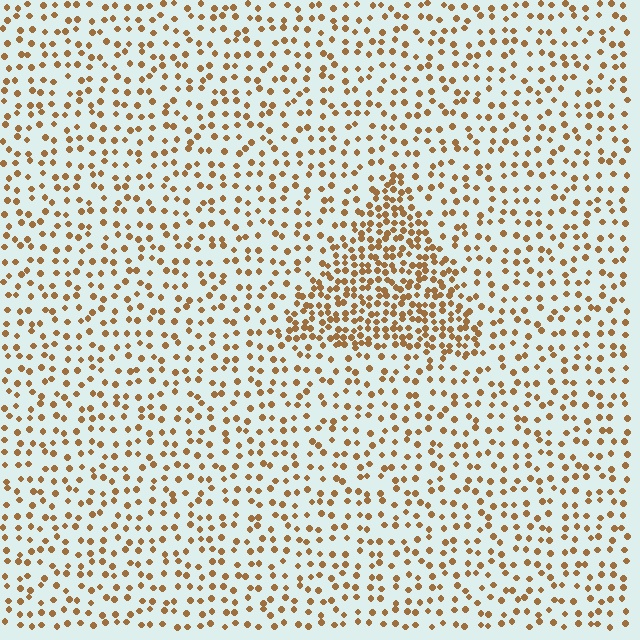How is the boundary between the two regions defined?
The boundary is defined by a change in element density (approximately 2.2x ratio). All elements are the same color, size, and shape.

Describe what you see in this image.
The image contains small brown elements arranged at two different densities. A triangle-shaped region is visible where the elements are more densely packed than the surrounding area.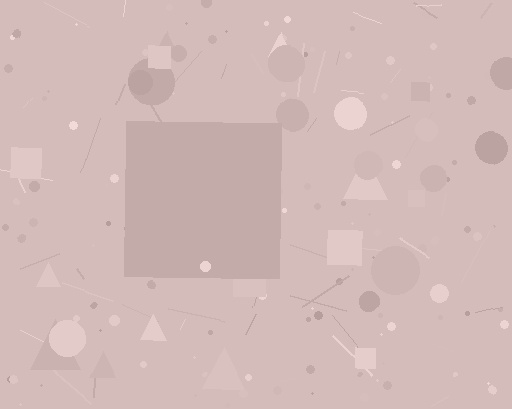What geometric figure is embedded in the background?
A square is embedded in the background.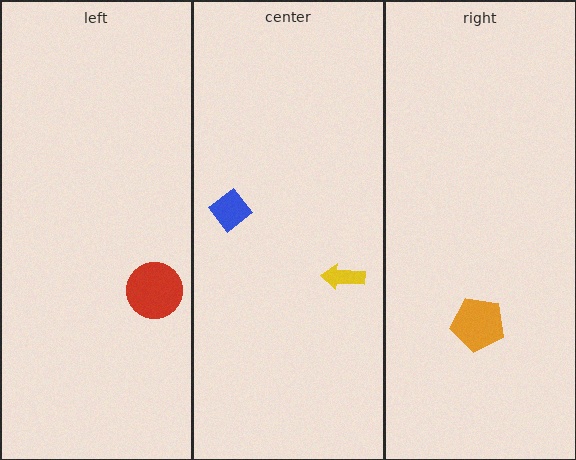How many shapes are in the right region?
1.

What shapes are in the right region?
The orange pentagon.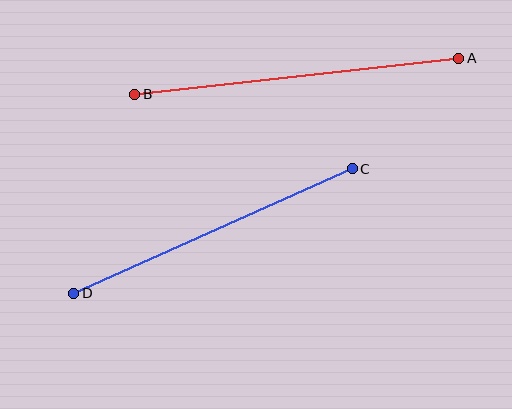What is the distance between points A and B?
The distance is approximately 326 pixels.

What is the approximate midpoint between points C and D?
The midpoint is at approximately (213, 231) pixels.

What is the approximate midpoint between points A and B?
The midpoint is at approximately (297, 76) pixels.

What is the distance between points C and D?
The distance is approximately 305 pixels.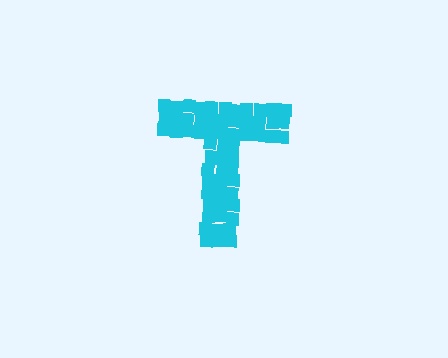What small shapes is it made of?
It is made of small squares.